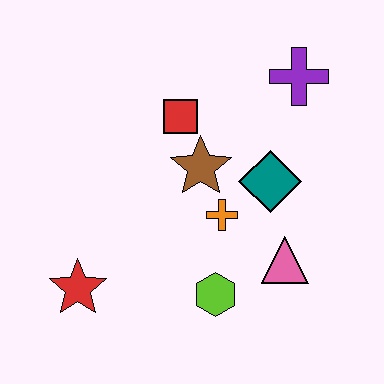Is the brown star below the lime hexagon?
No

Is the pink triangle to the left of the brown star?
No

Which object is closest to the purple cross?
The teal diamond is closest to the purple cross.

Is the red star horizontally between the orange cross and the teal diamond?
No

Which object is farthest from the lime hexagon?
The purple cross is farthest from the lime hexagon.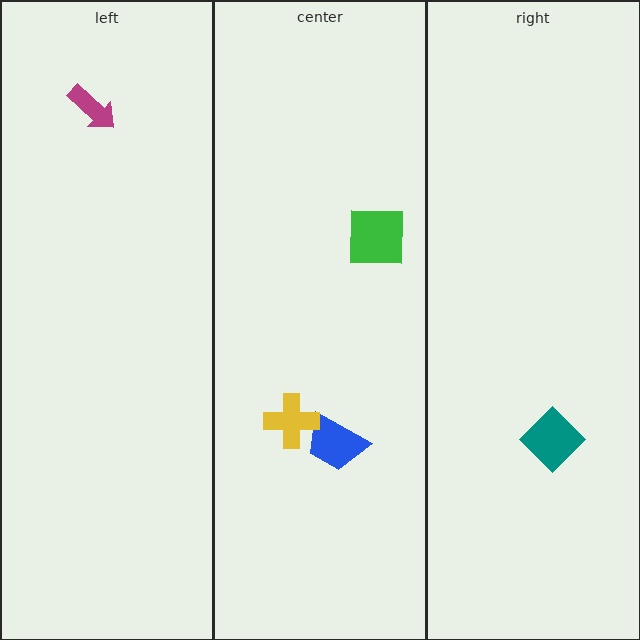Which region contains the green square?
The center region.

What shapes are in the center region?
The blue trapezoid, the yellow cross, the green square.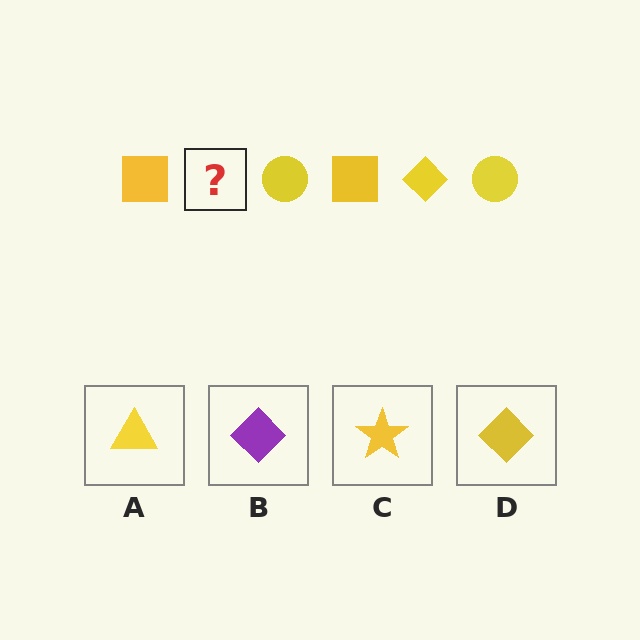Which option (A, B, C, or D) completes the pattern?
D.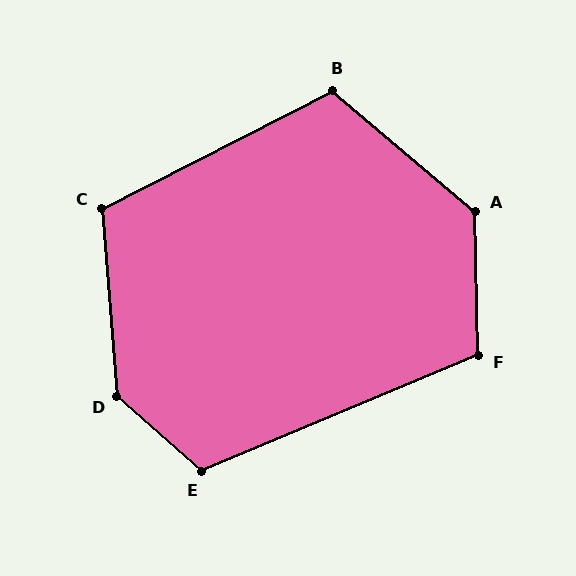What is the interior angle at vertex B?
Approximately 113 degrees (obtuse).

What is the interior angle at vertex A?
Approximately 132 degrees (obtuse).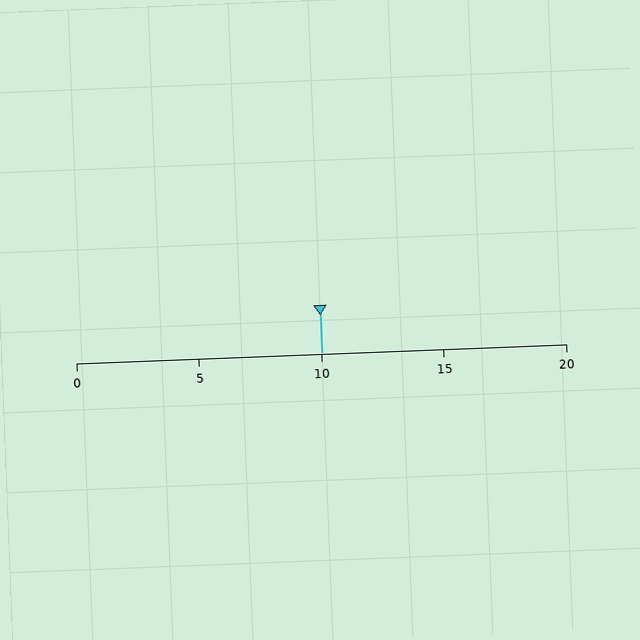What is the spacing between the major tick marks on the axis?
The major ticks are spaced 5 apart.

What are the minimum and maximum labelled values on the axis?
The axis runs from 0 to 20.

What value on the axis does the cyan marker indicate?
The marker indicates approximately 10.